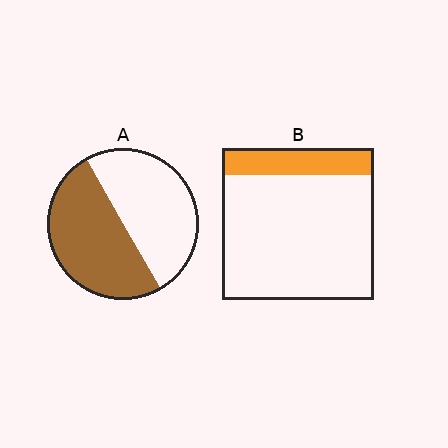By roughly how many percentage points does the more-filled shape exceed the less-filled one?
By roughly 35 percentage points (A over B).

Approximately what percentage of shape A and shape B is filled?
A is approximately 50% and B is approximately 20%.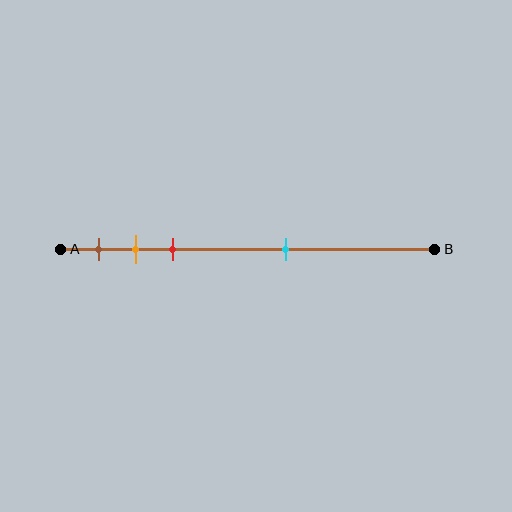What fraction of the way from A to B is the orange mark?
The orange mark is approximately 20% (0.2) of the way from A to B.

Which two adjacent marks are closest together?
The orange and red marks are the closest adjacent pair.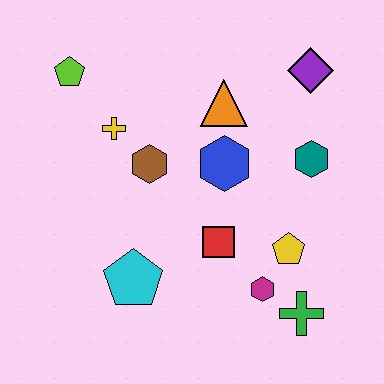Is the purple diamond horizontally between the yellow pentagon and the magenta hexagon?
No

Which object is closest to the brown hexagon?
The yellow cross is closest to the brown hexagon.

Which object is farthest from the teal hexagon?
The lime pentagon is farthest from the teal hexagon.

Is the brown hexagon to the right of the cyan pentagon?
Yes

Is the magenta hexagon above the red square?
No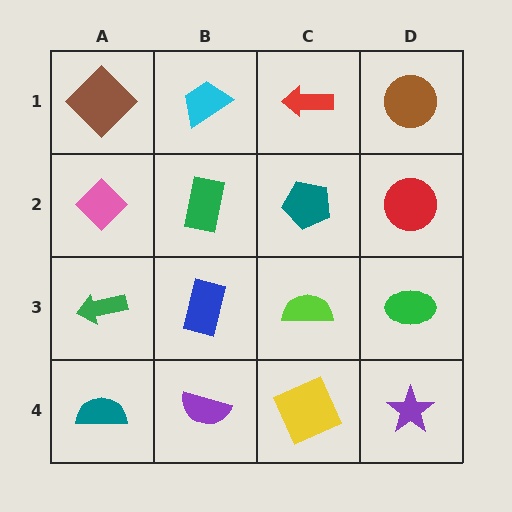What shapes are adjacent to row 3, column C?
A teal pentagon (row 2, column C), a yellow square (row 4, column C), a blue rectangle (row 3, column B), a green ellipse (row 3, column D).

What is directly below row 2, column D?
A green ellipse.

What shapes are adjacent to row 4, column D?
A green ellipse (row 3, column D), a yellow square (row 4, column C).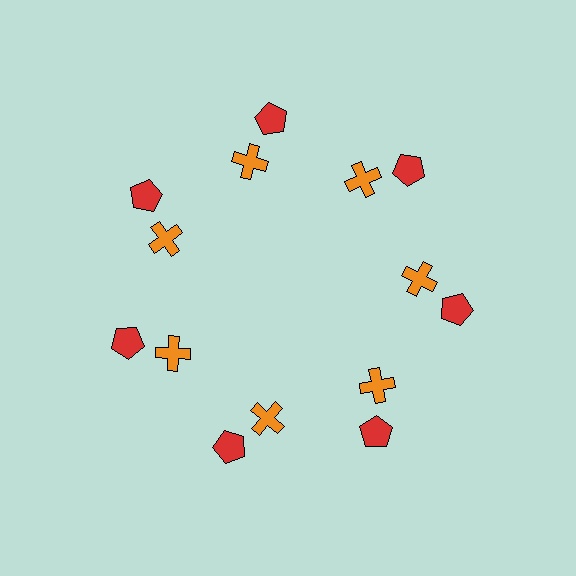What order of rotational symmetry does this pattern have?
This pattern has 7-fold rotational symmetry.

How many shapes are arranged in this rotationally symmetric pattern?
There are 14 shapes, arranged in 7 groups of 2.